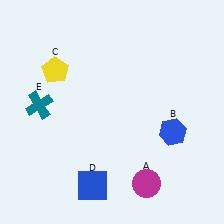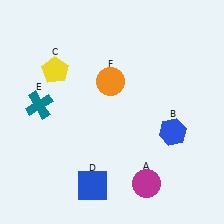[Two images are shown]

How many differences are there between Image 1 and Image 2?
There is 1 difference between the two images.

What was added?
An orange circle (F) was added in Image 2.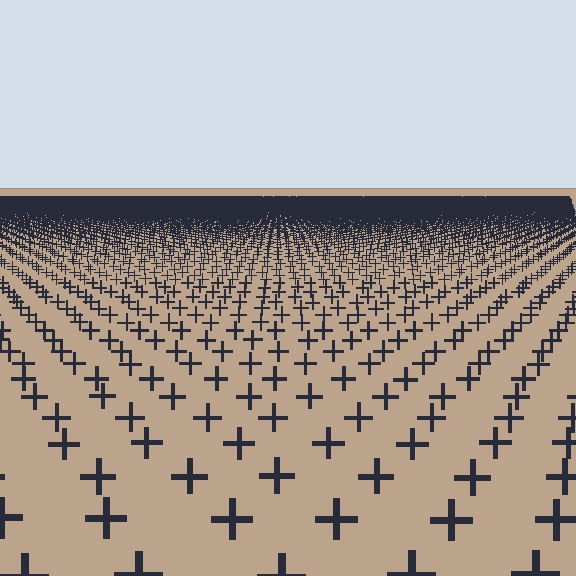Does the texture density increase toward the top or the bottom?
Density increases toward the top.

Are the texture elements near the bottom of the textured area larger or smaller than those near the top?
Larger. Near the bottom, elements are closer to the viewer and appear at a bigger on-screen size.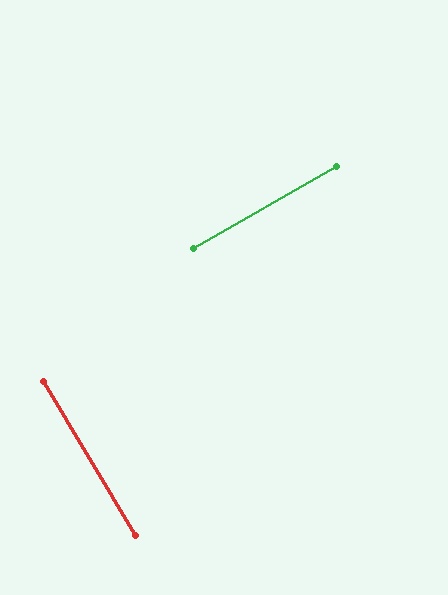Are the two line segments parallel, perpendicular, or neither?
Perpendicular — they meet at approximately 89°.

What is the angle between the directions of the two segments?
Approximately 89 degrees.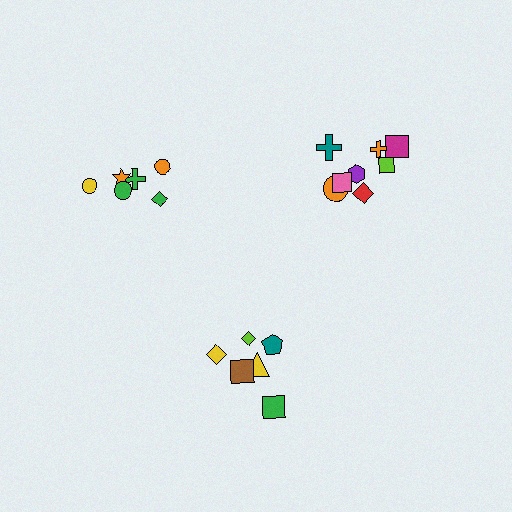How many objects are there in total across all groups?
There are 20 objects.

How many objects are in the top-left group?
There are 6 objects.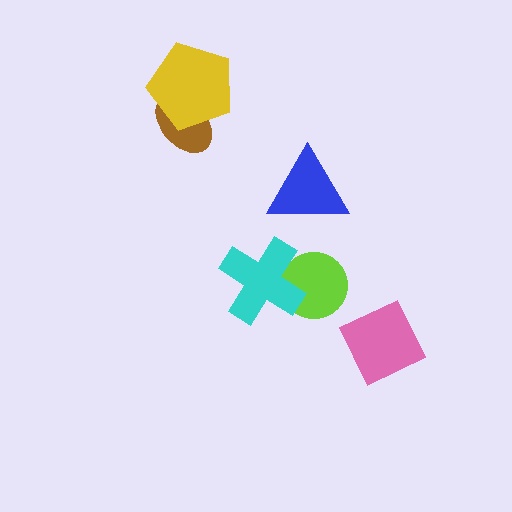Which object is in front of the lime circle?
The cyan cross is in front of the lime circle.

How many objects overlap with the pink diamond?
0 objects overlap with the pink diamond.